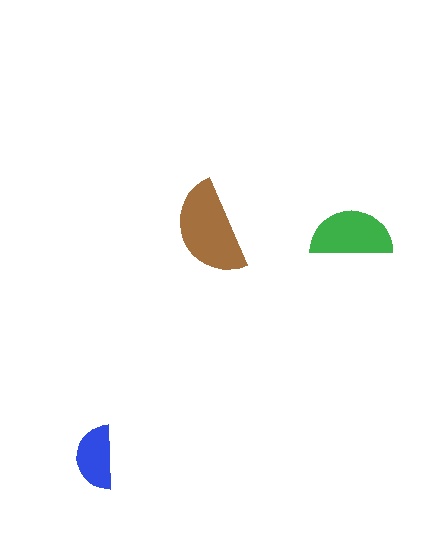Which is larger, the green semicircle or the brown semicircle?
The brown one.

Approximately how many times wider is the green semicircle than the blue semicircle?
About 1.5 times wider.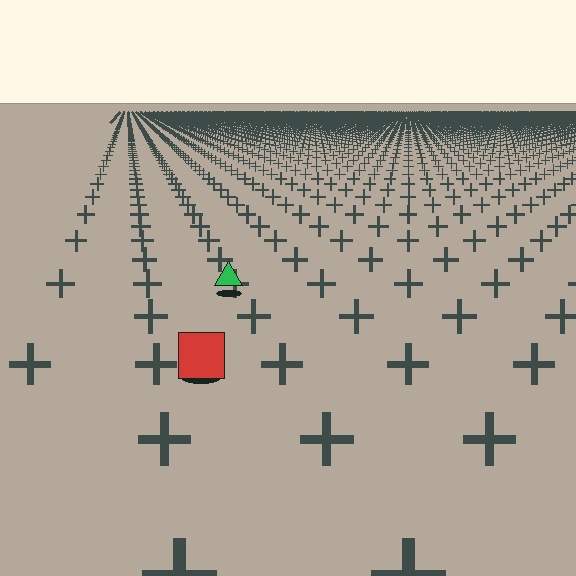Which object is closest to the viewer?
The red square is closest. The texture marks near it are larger and more spread out.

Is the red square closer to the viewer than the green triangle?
Yes. The red square is closer — you can tell from the texture gradient: the ground texture is coarser near it.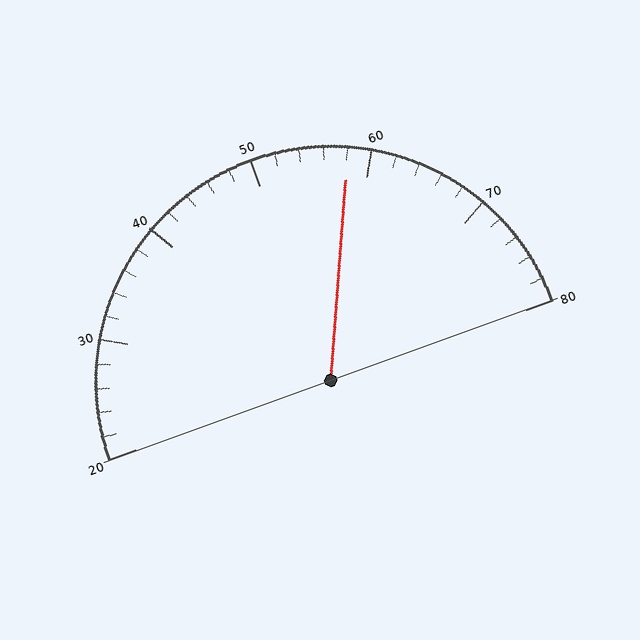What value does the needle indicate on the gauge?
The needle indicates approximately 58.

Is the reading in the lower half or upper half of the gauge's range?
The reading is in the upper half of the range (20 to 80).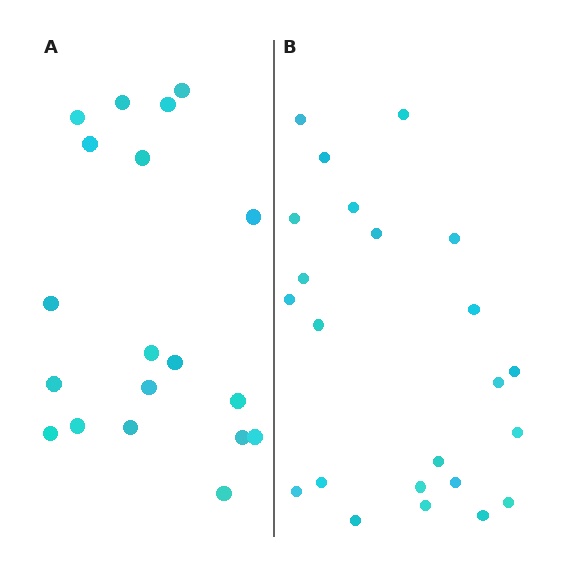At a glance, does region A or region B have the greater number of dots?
Region B (the right region) has more dots.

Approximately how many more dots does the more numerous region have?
Region B has about 4 more dots than region A.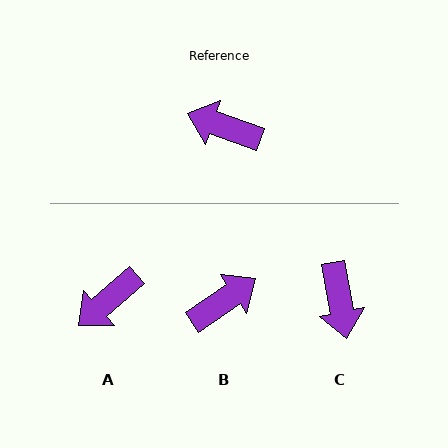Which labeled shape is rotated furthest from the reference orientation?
B, about 126 degrees away.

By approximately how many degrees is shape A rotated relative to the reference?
Approximately 61 degrees counter-clockwise.